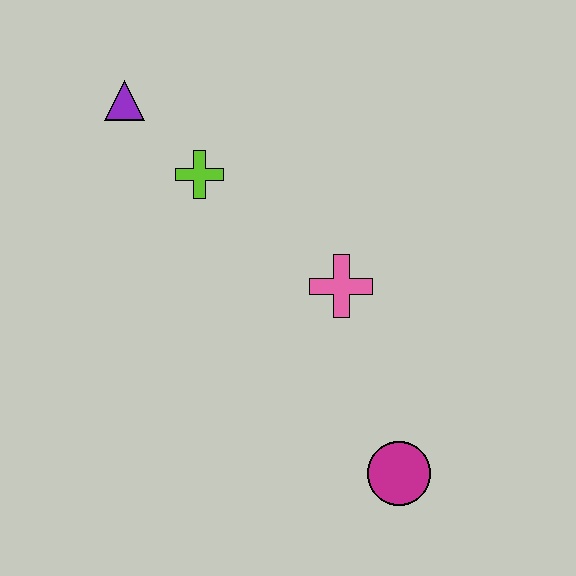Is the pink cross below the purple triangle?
Yes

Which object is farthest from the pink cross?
The purple triangle is farthest from the pink cross.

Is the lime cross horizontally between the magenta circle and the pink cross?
No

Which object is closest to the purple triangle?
The lime cross is closest to the purple triangle.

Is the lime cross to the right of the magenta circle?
No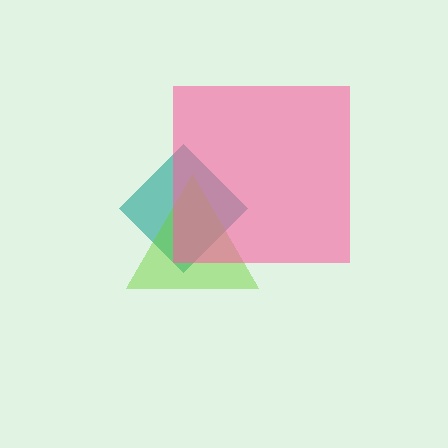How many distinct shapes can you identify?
There are 3 distinct shapes: a teal diamond, a lime triangle, a pink square.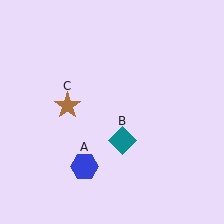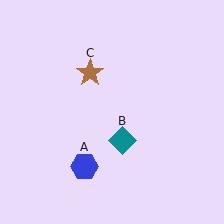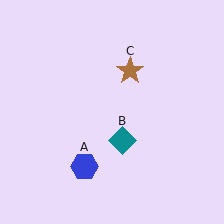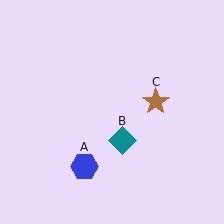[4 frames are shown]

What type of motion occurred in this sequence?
The brown star (object C) rotated clockwise around the center of the scene.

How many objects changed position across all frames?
1 object changed position: brown star (object C).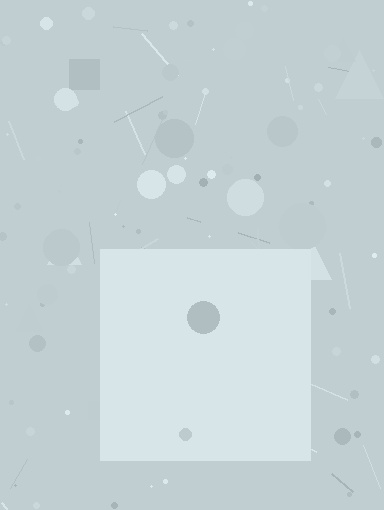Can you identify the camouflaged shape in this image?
The camouflaged shape is a square.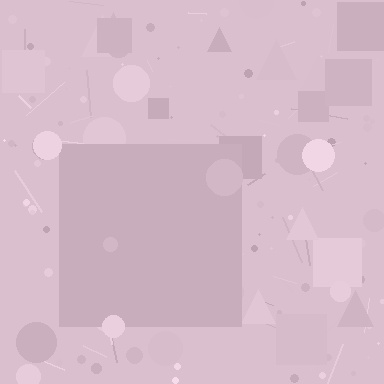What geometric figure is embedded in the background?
A square is embedded in the background.